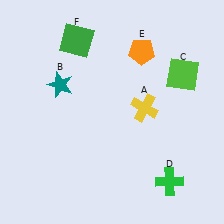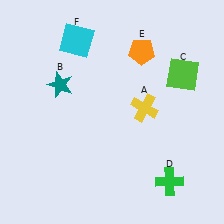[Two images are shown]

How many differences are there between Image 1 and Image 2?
There is 1 difference between the two images.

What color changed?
The square (F) changed from green in Image 1 to cyan in Image 2.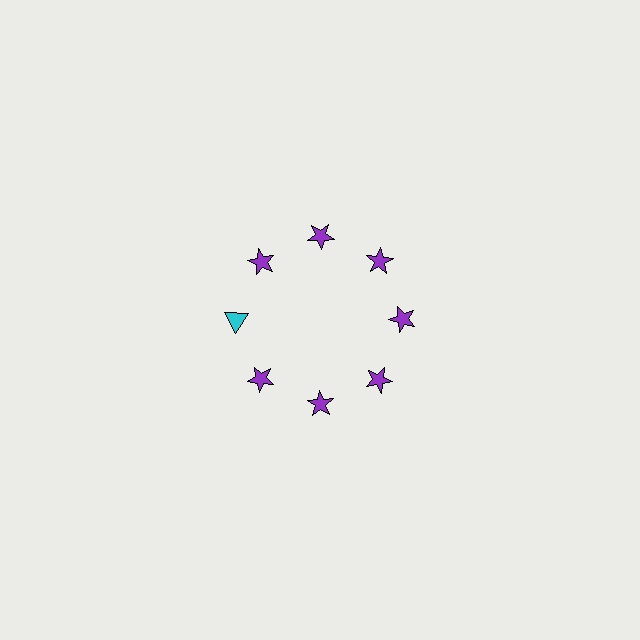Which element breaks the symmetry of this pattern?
The cyan triangle at roughly the 9 o'clock position breaks the symmetry. All other shapes are purple stars.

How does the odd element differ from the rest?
It differs in both color (cyan instead of purple) and shape (triangle instead of star).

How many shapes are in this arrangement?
There are 8 shapes arranged in a ring pattern.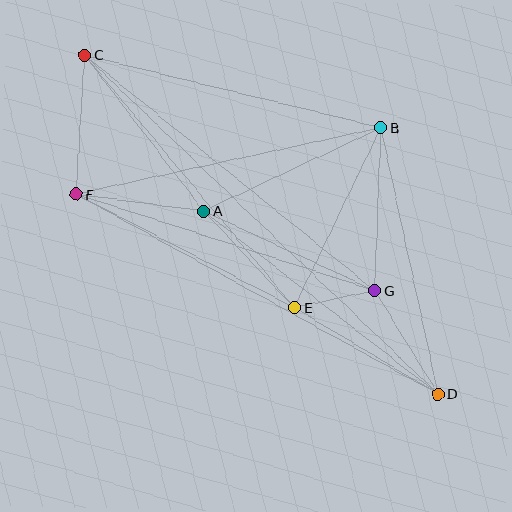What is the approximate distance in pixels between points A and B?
The distance between A and B is approximately 196 pixels.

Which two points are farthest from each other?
Points C and D are farthest from each other.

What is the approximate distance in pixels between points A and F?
The distance between A and F is approximately 129 pixels.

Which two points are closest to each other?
Points E and G are closest to each other.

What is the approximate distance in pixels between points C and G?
The distance between C and G is approximately 374 pixels.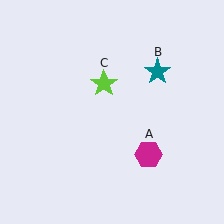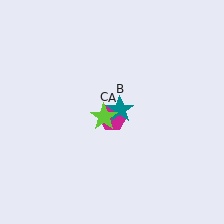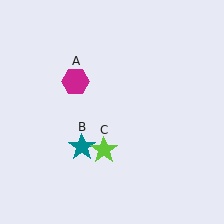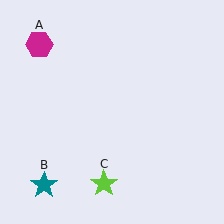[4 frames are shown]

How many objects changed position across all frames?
3 objects changed position: magenta hexagon (object A), teal star (object B), lime star (object C).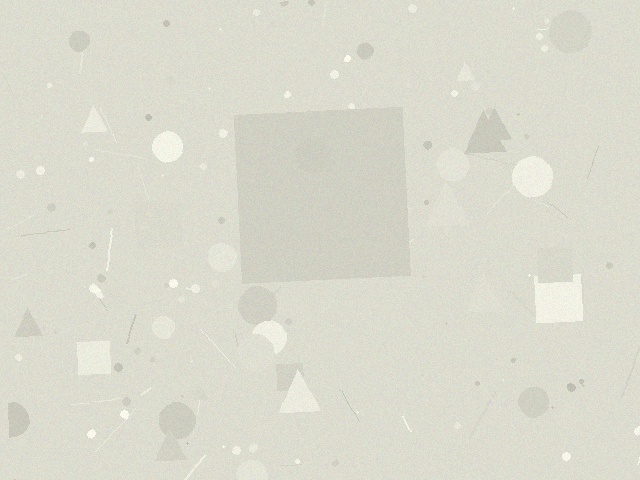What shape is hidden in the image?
A square is hidden in the image.